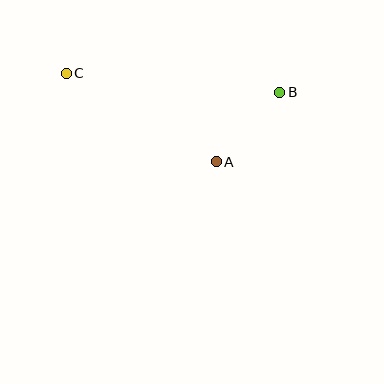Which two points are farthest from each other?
Points B and C are farthest from each other.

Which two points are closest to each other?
Points A and B are closest to each other.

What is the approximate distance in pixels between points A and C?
The distance between A and C is approximately 174 pixels.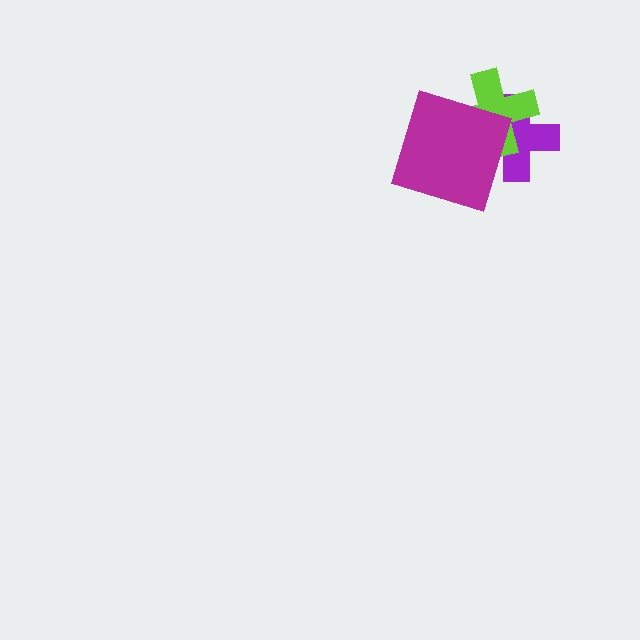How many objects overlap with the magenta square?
2 objects overlap with the magenta square.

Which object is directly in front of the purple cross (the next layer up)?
The lime cross is directly in front of the purple cross.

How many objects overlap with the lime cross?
2 objects overlap with the lime cross.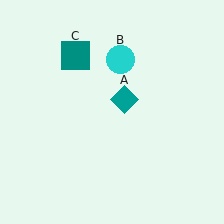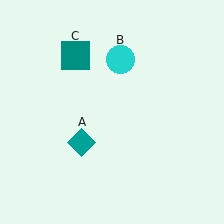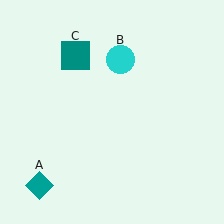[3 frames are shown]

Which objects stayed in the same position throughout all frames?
Cyan circle (object B) and teal square (object C) remained stationary.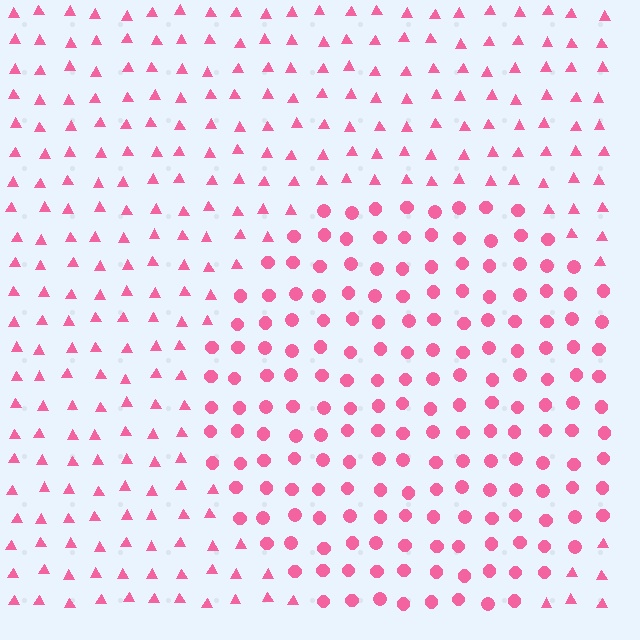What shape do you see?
I see a circle.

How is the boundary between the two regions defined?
The boundary is defined by a change in element shape: circles inside vs. triangles outside. All elements share the same color and spacing.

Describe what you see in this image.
The image is filled with small pink elements arranged in a uniform grid. A circle-shaped region contains circles, while the surrounding area contains triangles. The boundary is defined purely by the change in element shape.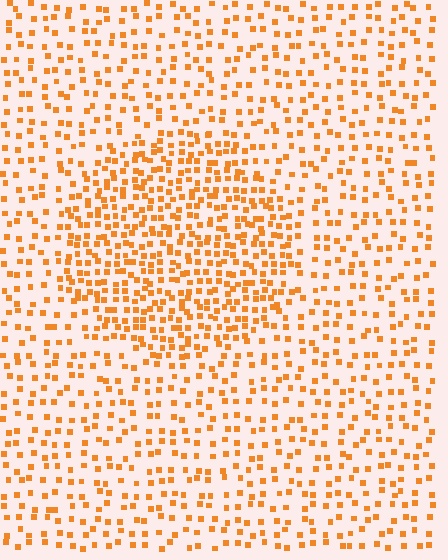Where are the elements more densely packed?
The elements are more densely packed inside the circle boundary.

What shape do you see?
I see a circle.